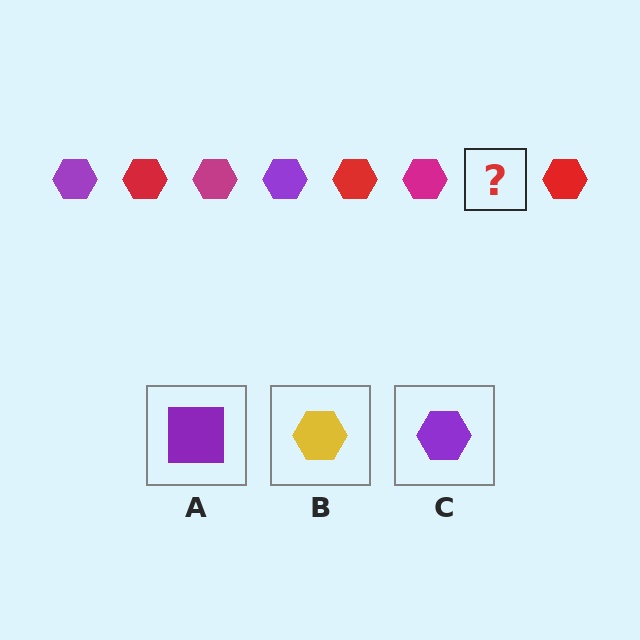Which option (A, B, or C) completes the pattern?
C.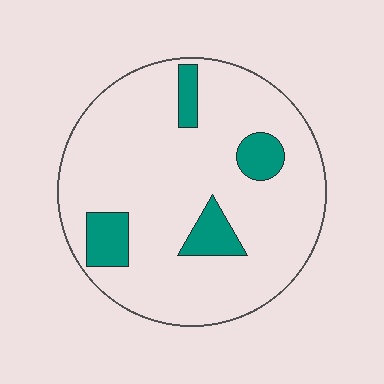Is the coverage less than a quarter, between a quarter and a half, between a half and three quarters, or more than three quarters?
Less than a quarter.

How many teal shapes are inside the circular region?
4.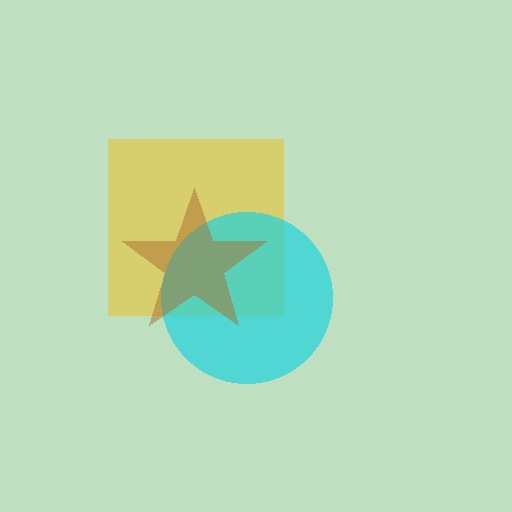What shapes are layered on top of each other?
The layered shapes are: a yellow square, a cyan circle, a brown star.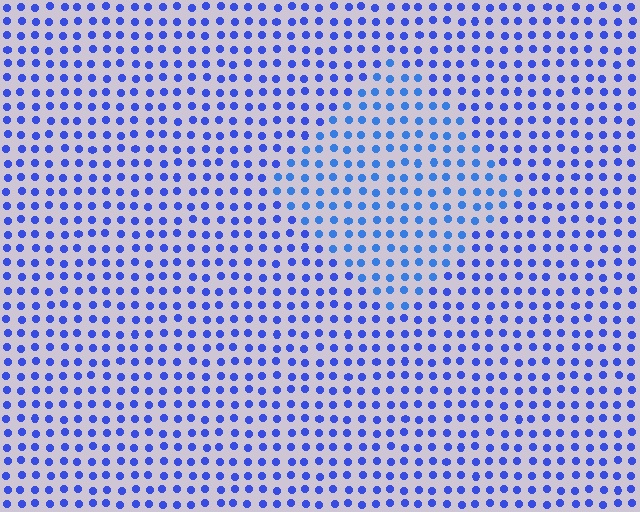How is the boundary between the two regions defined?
The boundary is defined purely by a slight shift in hue (about 18 degrees). Spacing, size, and orientation are identical on both sides.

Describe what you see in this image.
The image is filled with small blue elements in a uniform arrangement. A diamond-shaped region is visible where the elements are tinted to a slightly different hue, forming a subtle color boundary.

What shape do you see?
I see a diamond.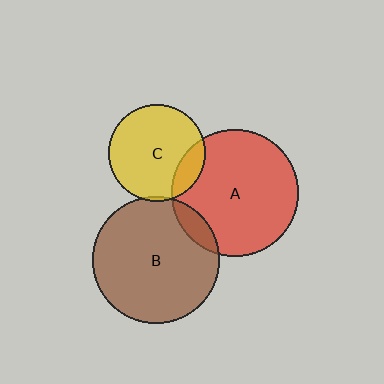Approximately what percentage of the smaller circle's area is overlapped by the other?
Approximately 15%.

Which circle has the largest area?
Circle B (brown).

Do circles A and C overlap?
Yes.